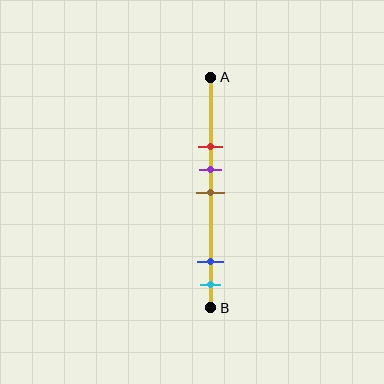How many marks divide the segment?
There are 5 marks dividing the segment.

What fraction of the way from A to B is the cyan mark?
The cyan mark is approximately 90% (0.9) of the way from A to B.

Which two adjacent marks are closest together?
The purple and brown marks are the closest adjacent pair.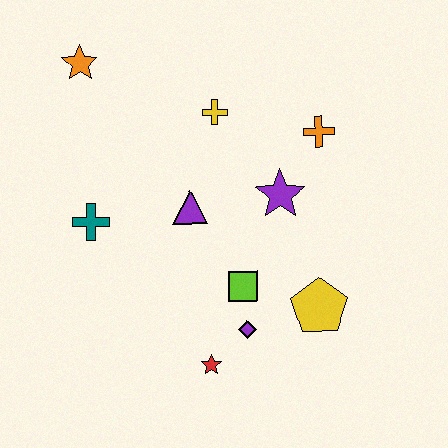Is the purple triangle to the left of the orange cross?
Yes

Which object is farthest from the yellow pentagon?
The orange star is farthest from the yellow pentagon.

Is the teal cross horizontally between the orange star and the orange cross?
Yes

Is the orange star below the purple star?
No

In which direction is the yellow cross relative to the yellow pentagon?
The yellow cross is above the yellow pentagon.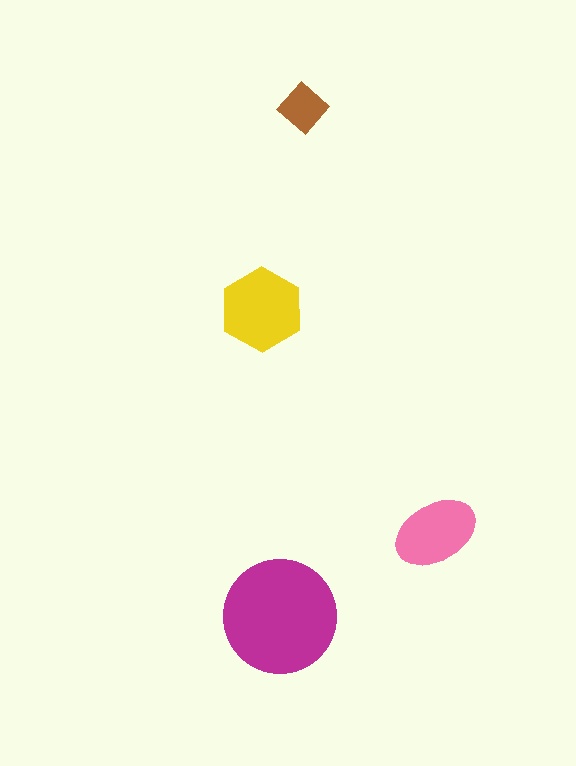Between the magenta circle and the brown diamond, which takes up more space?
The magenta circle.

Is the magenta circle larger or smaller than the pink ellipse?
Larger.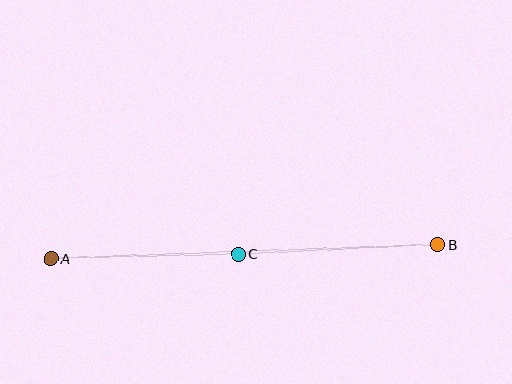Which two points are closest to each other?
Points A and C are closest to each other.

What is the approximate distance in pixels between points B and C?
The distance between B and C is approximately 200 pixels.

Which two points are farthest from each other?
Points A and B are farthest from each other.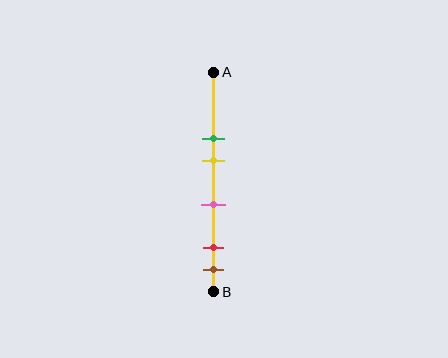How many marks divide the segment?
There are 5 marks dividing the segment.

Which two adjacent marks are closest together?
The red and brown marks are the closest adjacent pair.